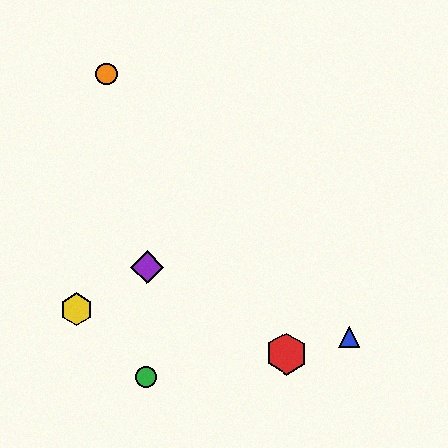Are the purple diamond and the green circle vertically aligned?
Yes, both are at x≈147.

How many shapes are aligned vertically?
2 shapes (the green circle, the purple diamond) are aligned vertically.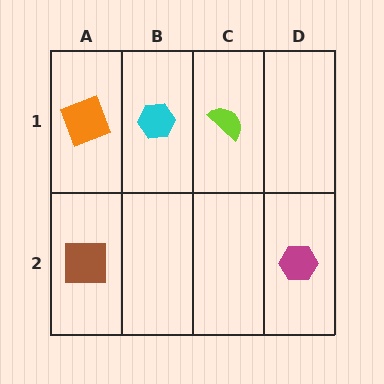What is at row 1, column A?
An orange square.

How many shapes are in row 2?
2 shapes.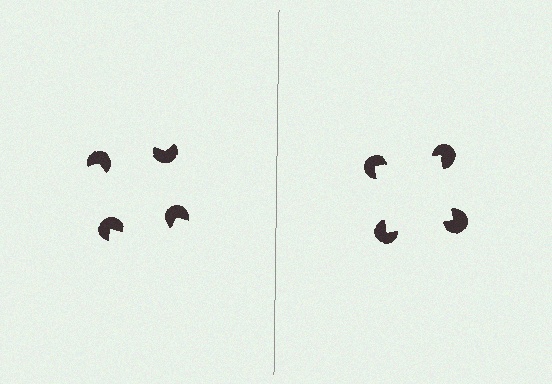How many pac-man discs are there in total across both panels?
8 — 4 on each side.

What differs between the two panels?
The pac-man discs are positioned identically on both sides; only the wedge orientations differ. On the right they align to a square; on the left they are misaligned.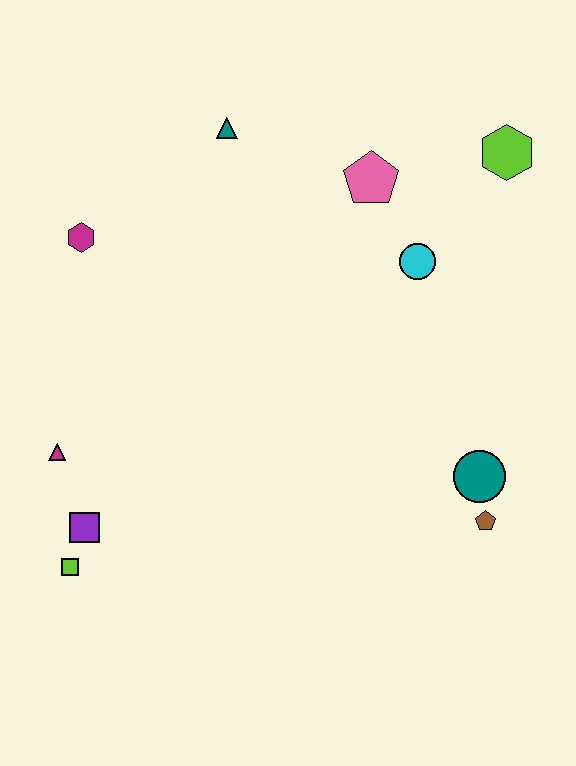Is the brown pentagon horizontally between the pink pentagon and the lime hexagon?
Yes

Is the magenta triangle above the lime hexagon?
No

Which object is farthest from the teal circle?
The magenta hexagon is farthest from the teal circle.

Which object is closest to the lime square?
The purple square is closest to the lime square.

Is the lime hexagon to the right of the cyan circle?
Yes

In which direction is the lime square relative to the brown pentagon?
The lime square is to the left of the brown pentagon.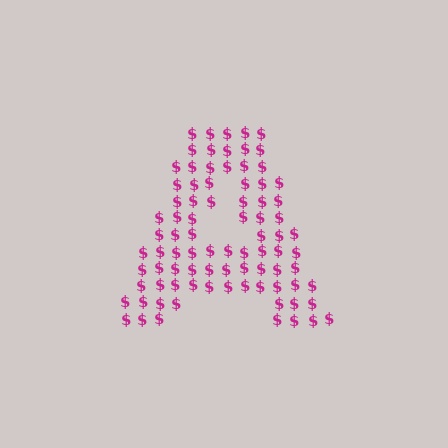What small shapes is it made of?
It is made of small dollar signs.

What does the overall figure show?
The overall figure shows the letter A.